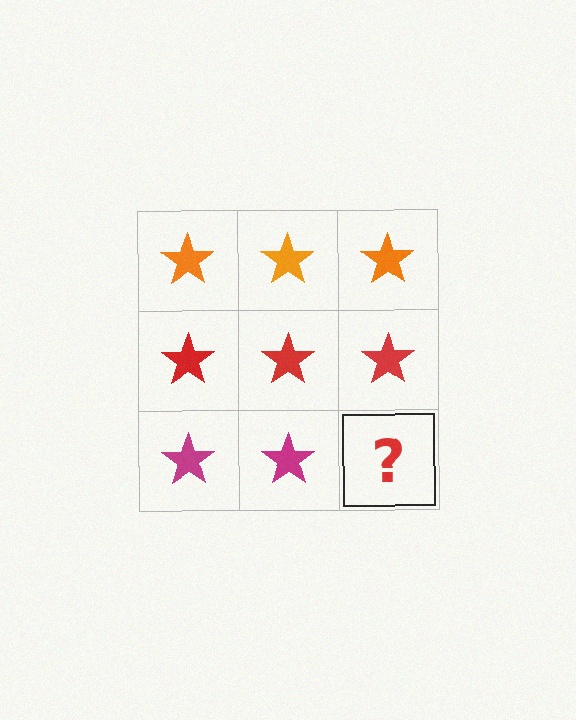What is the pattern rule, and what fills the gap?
The rule is that each row has a consistent color. The gap should be filled with a magenta star.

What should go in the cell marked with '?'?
The missing cell should contain a magenta star.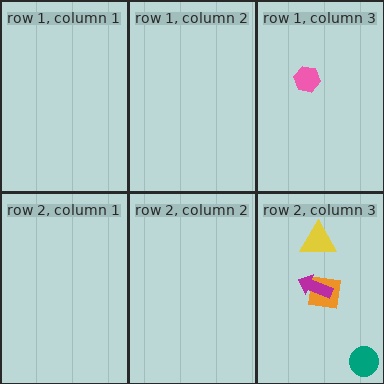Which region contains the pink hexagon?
The row 1, column 3 region.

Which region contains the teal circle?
The row 2, column 3 region.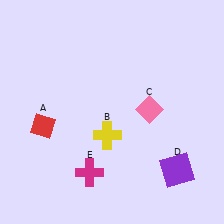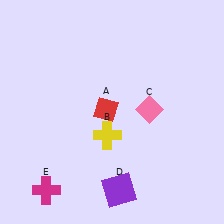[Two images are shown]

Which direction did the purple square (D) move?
The purple square (D) moved left.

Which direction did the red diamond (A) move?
The red diamond (A) moved right.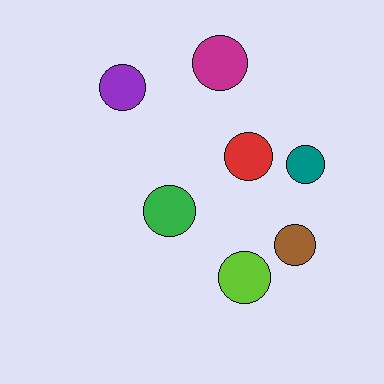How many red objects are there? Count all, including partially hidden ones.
There is 1 red object.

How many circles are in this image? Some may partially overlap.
There are 7 circles.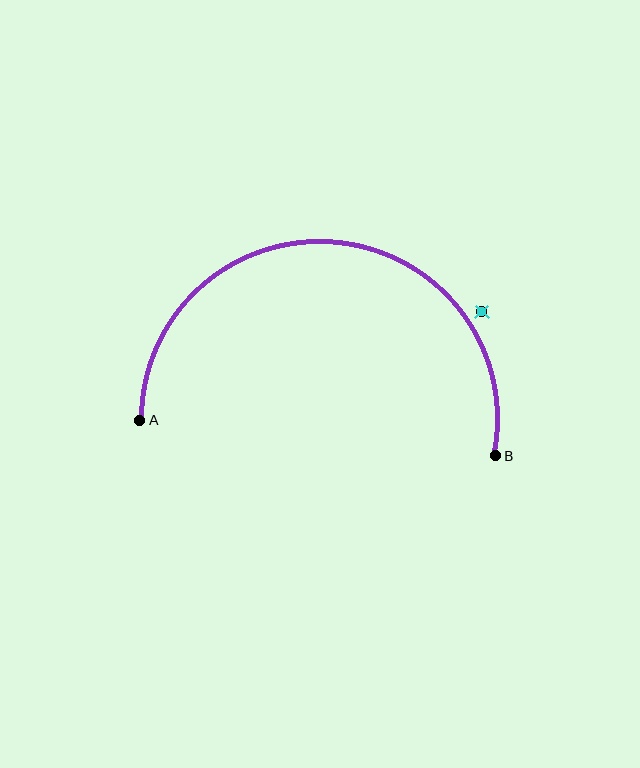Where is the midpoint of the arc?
The arc midpoint is the point on the curve farthest from the straight line joining A and B. It sits above that line.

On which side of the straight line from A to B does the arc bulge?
The arc bulges above the straight line connecting A and B.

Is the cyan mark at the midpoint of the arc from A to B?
No — the cyan mark does not lie on the arc at all. It sits slightly outside the curve.